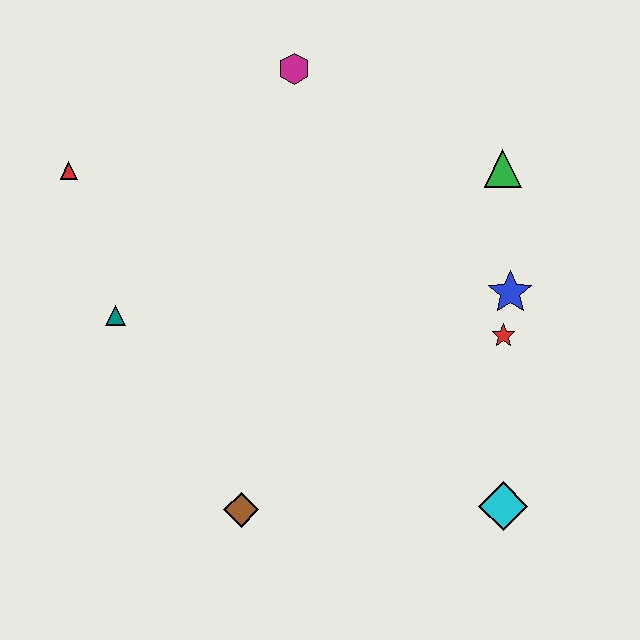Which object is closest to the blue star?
The red star is closest to the blue star.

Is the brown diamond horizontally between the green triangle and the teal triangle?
Yes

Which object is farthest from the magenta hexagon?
The cyan diamond is farthest from the magenta hexagon.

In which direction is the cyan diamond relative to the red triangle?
The cyan diamond is to the right of the red triangle.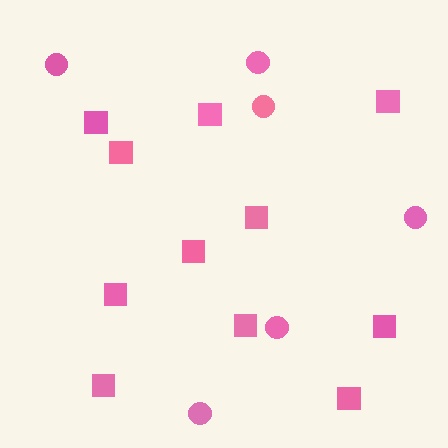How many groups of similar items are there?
There are 2 groups: one group of squares (11) and one group of circles (6).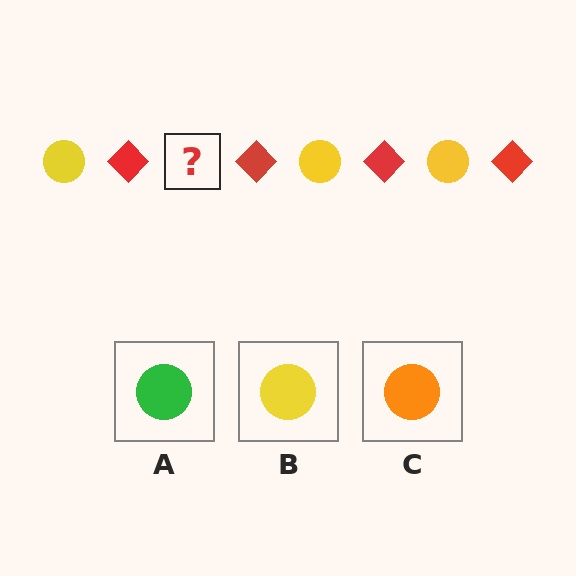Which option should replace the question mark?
Option B.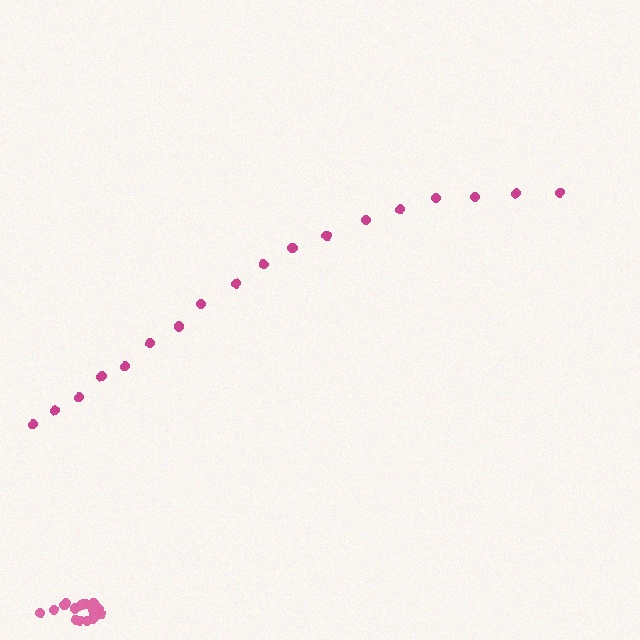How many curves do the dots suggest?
There are 2 distinct paths.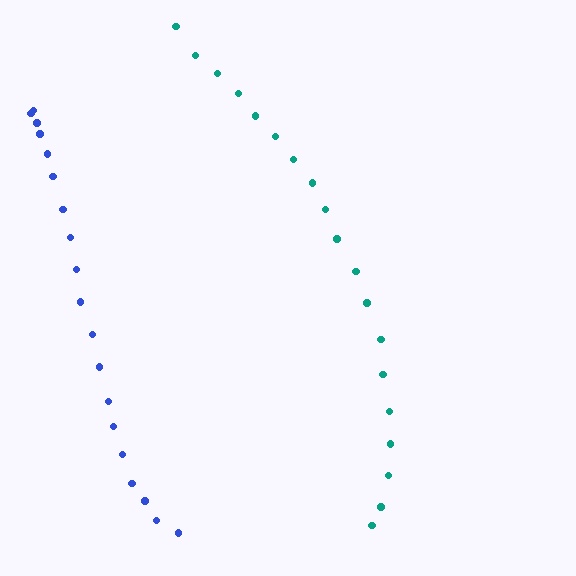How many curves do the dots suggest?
There are 2 distinct paths.